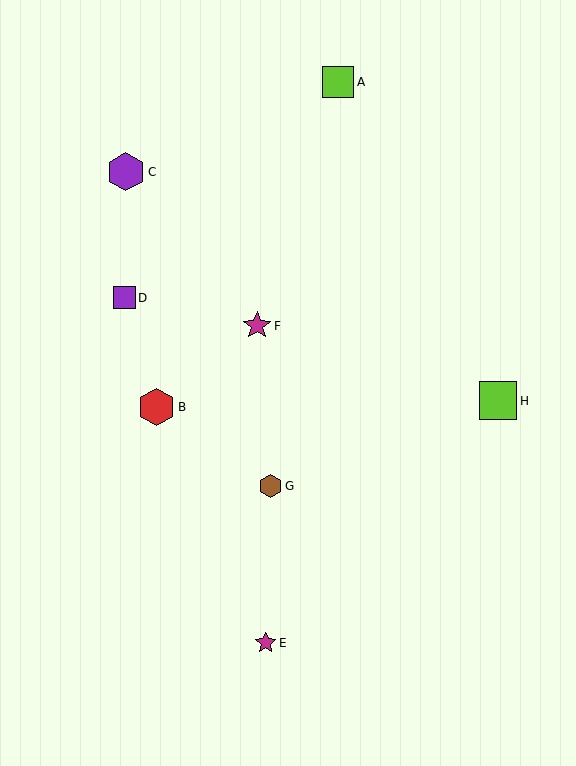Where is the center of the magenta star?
The center of the magenta star is at (257, 326).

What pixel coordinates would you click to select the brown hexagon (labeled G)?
Click at (271, 486) to select the brown hexagon G.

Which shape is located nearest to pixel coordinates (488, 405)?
The lime square (labeled H) at (498, 401) is nearest to that location.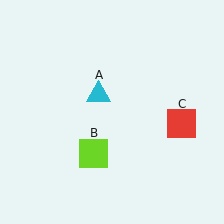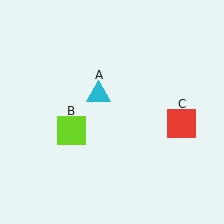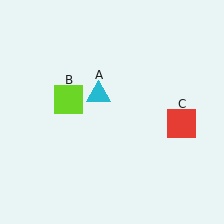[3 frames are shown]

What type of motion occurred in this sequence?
The lime square (object B) rotated clockwise around the center of the scene.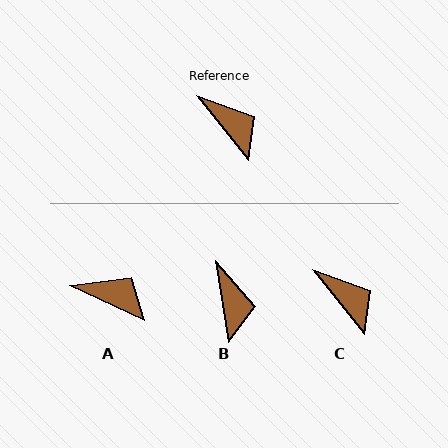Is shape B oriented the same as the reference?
No, it is off by about 29 degrees.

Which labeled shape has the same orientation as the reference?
C.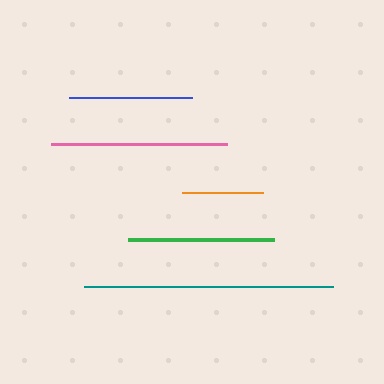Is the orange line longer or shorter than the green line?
The green line is longer than the orange line.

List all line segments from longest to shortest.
From longest to shortest: teal, pink, green, blue, orange.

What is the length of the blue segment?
The blue segment is approximately 123 pixels long.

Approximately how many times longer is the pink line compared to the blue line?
The pink line is approximately 1.4 times the length of the blue line.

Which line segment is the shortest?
The orange line is the shortest at approximately 81 pixels.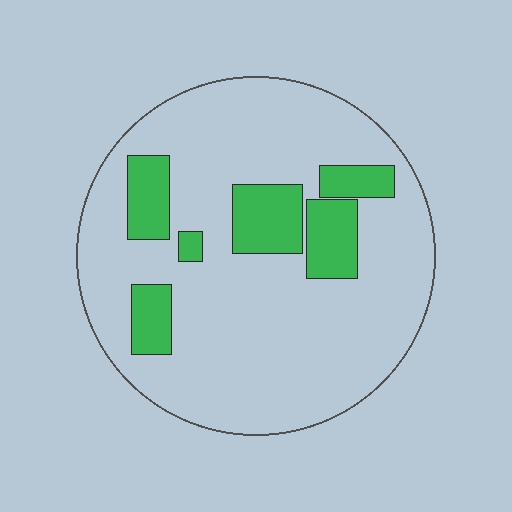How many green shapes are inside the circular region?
6.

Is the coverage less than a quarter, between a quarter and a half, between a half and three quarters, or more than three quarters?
Less than a quarter.